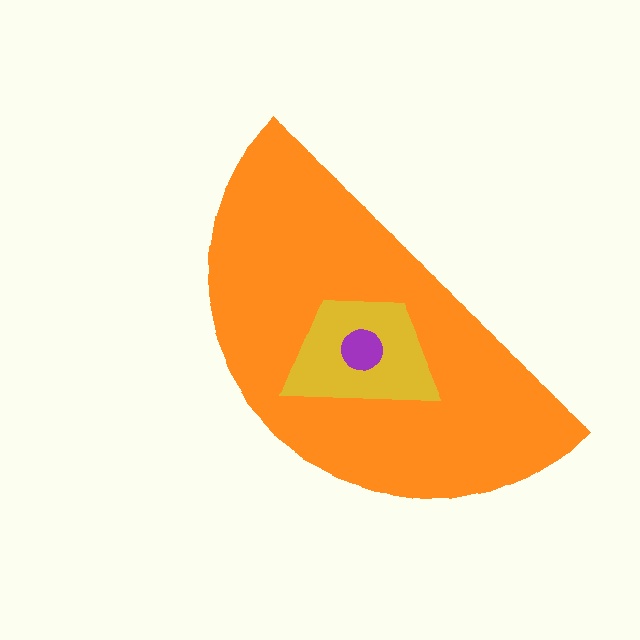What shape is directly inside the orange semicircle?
The yellow trapezoid.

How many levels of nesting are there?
3.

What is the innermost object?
The purple circle.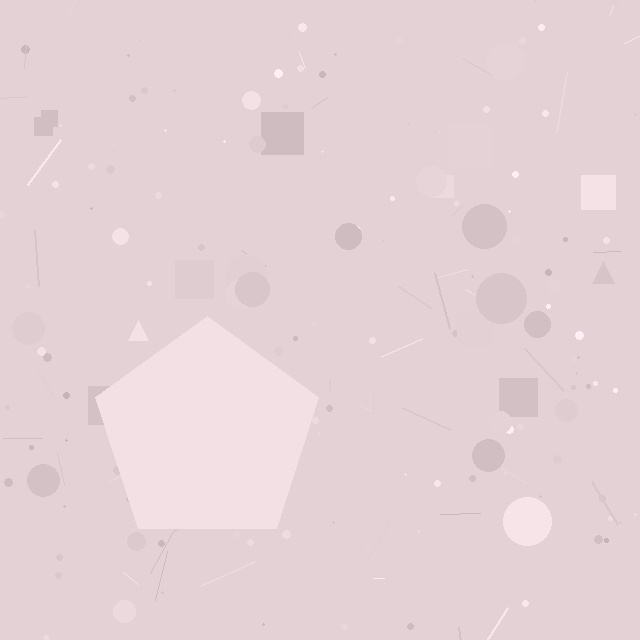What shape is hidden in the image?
A pentagon is hidden in the image.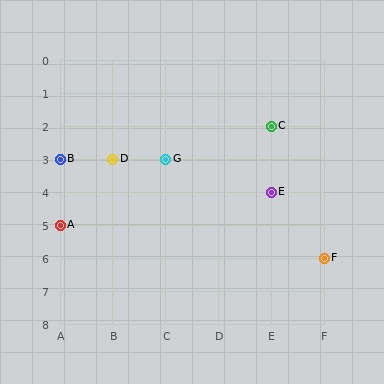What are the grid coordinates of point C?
Point C is at grid coordinates (E, 2).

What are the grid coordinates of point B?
Point B is at grid coordinates (A, 3).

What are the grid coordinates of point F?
Point F is at grid coordinates (F, 6).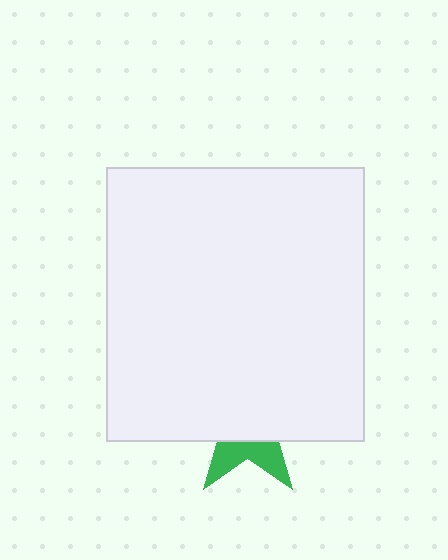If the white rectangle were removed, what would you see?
You would see the complete green star.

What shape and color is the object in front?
The object in front is a white rectangle.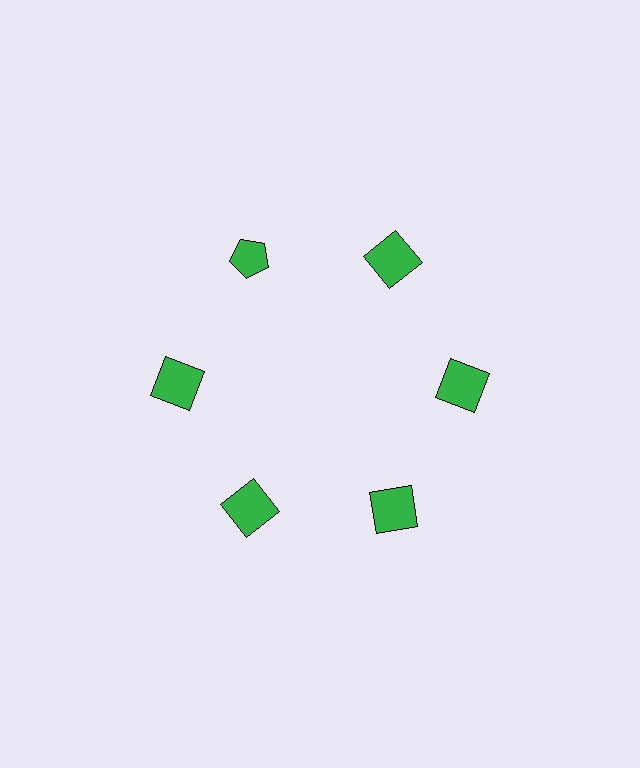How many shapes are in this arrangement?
There are 6 shapes arranged in a ring pattern.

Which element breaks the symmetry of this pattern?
The green pentagon at roughly the 11 o'clock position breaks the symmetry. All other shapes are green squares.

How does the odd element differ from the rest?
It has a different shape: pentagon instead of square.